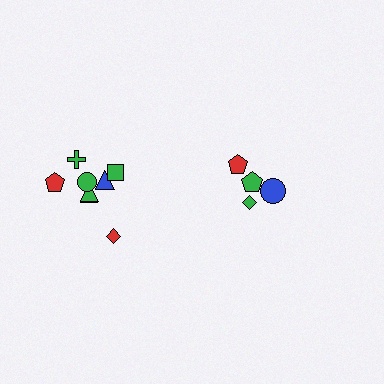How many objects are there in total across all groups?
There are 12 objects.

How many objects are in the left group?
There are 8 objects.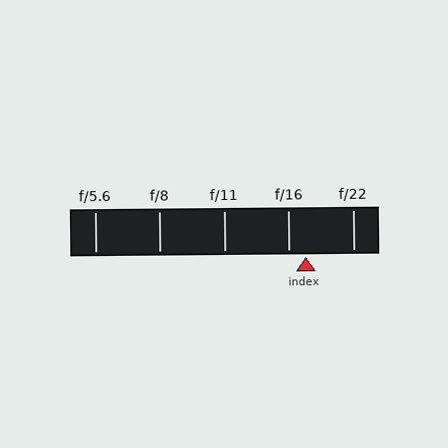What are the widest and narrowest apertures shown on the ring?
The widest aperture shown is f/5.6 and the narrowest is f/22.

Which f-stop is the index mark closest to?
The index mark is closest to f/16.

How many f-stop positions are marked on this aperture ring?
There are 5 f-stop positions marked.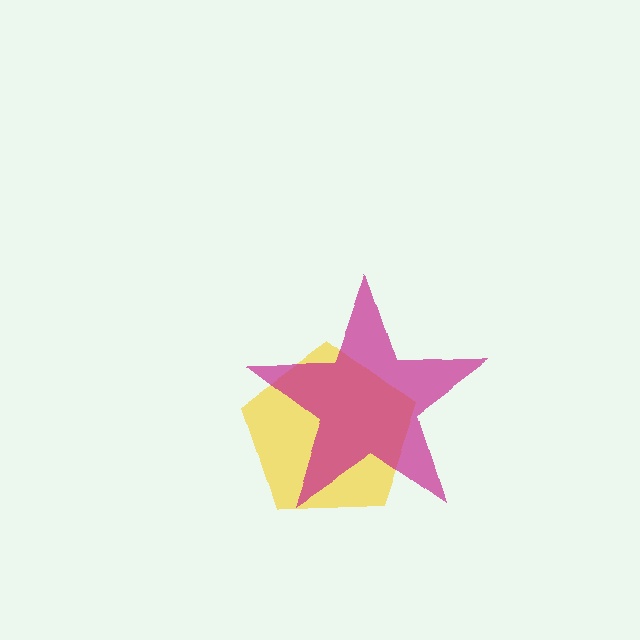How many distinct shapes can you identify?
There are 2 distinct shapes: a yellow pentagon, a magenta star.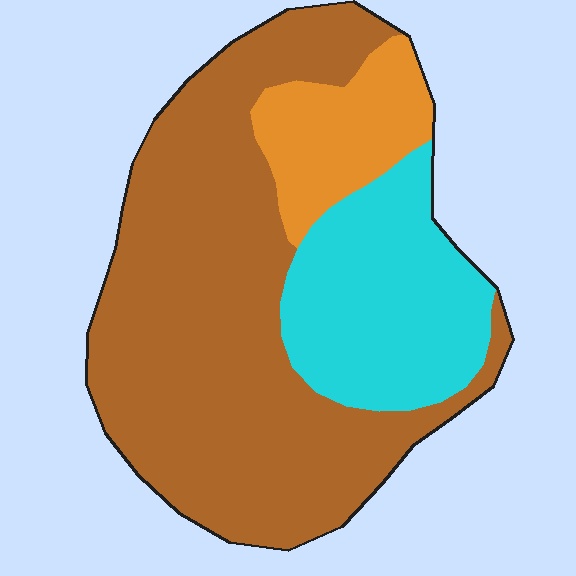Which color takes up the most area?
Brown, at roughly 65%.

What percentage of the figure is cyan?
Cyan covers 24% of the figure.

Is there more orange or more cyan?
Cyan.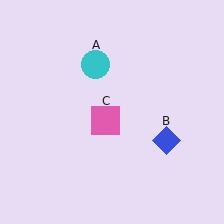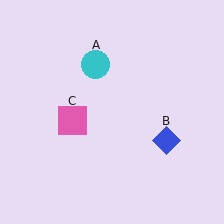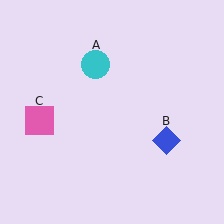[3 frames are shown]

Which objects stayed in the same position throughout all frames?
Cyan circle (object A) and blue diamond (object B) remained stationary.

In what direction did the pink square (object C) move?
The pink square (object C) moved left.